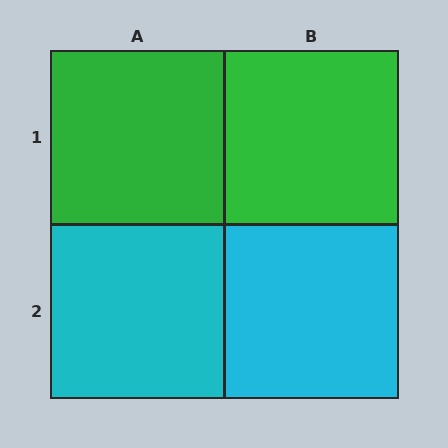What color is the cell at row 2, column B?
Cyan.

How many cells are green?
2 cells are green.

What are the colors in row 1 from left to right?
Green, green.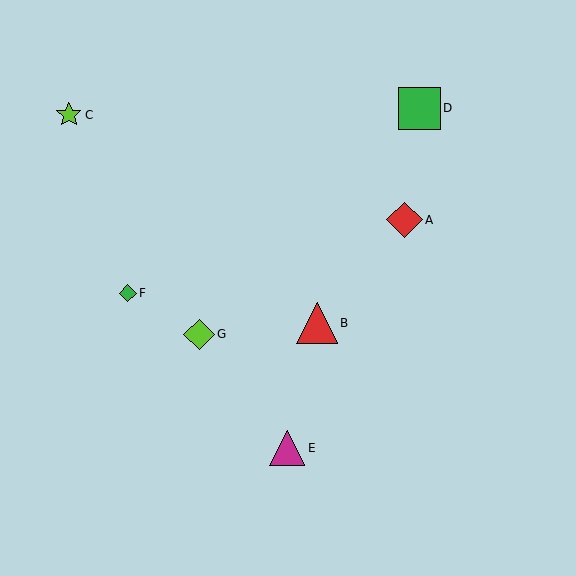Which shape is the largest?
The green square (labeled D) is the largest.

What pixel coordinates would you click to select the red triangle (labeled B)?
Click at (317, 323) to select the red triangle B.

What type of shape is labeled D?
Shape D is a green square.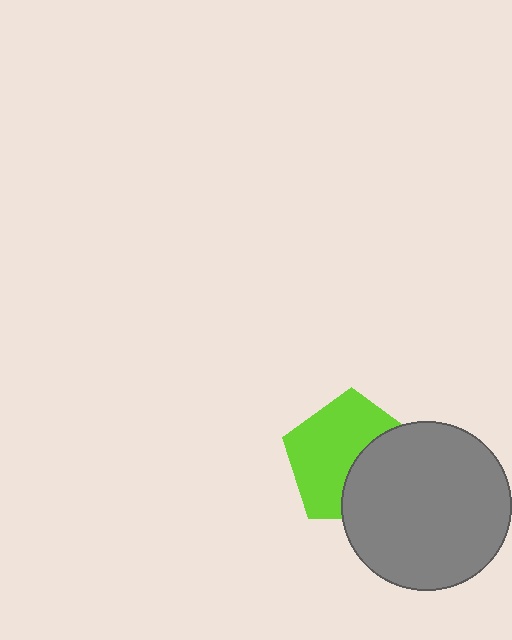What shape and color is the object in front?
The object in front is a gray circle.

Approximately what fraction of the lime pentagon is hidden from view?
Roughly 39% of the lime pentagon is hidden behind the gray circle.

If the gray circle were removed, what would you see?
You would see the complete lime pentagon.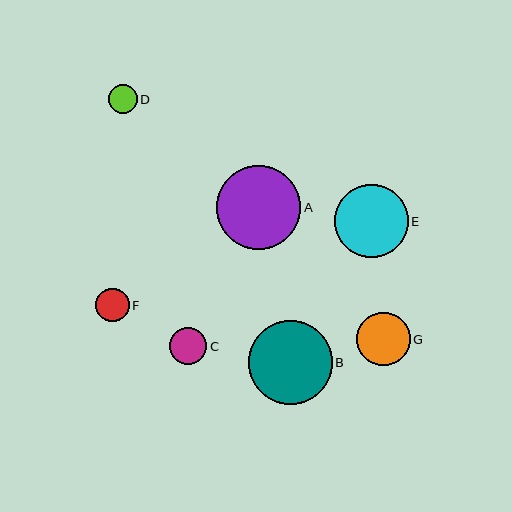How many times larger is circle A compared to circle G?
Circle A is approximately 1.6 times the size of circle G.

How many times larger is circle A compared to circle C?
Circle A is approximately 2.3 times the size of circle C.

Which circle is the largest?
Circle A is the largest with a size of approximately 84 pixels.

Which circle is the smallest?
Circle D is the smallest with a size of approximately 29 pixels.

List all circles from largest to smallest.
From largest to smallest: A, B, E, G, C, F, D.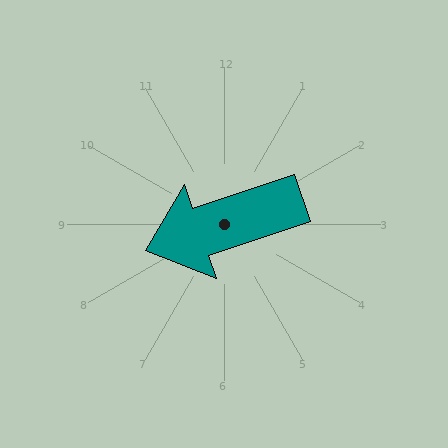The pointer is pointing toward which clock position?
Roughly 8 o'clock.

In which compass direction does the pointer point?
West.